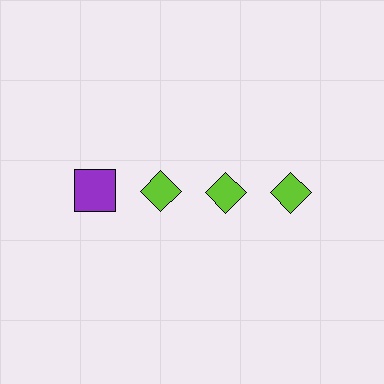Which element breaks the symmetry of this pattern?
The purple square in the top row, leftmost column breaks the symmetry. All other shapes are lime diamonds.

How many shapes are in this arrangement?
There are 4 shapes arranged in a grid pattern.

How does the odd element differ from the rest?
It differs in both color (purple instead of lime) and shape (square instead of diamond).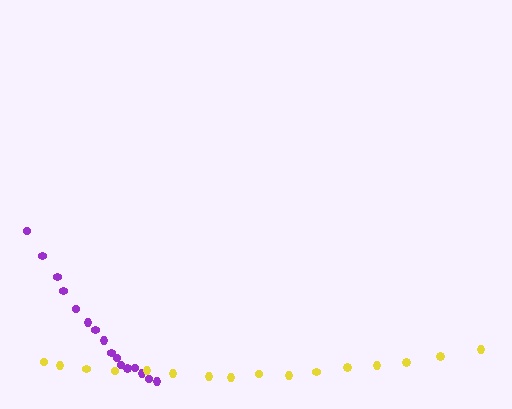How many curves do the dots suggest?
There are 2 distinct paths.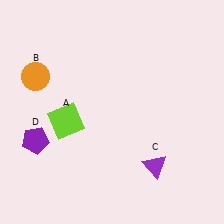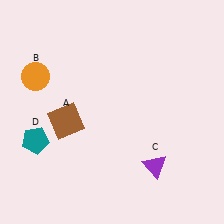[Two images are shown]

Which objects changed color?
A changed from lime to brown. D changed from purple to teal.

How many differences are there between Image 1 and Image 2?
There are 2 differences between the two images.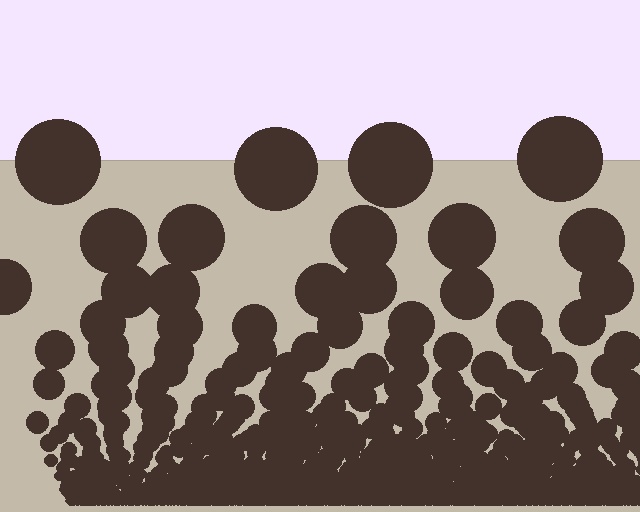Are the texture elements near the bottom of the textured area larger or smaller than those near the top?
Smaller. The gradient is inverted — elements near the bottom are smaller and denser.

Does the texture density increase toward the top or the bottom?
Density increases toward the bottom.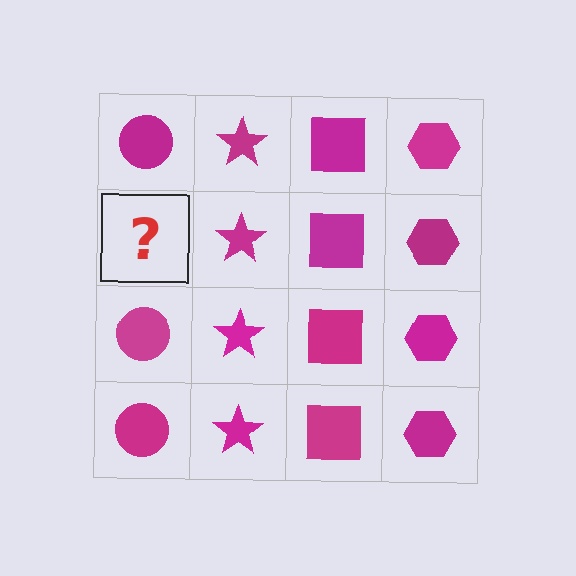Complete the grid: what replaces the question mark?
The question mark should be replaced with a magenta circle.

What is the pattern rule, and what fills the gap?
The rule is that each column has a consistent shape. The gap should be filled with a magenta circle.